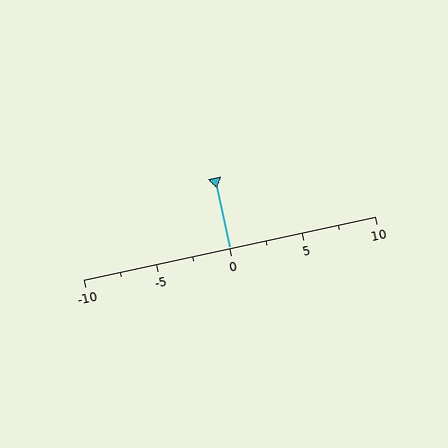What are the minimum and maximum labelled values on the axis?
The axis runs from -10 to 10.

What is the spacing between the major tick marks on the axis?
The major ticks are spaced 5 apart.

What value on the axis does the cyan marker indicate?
The marker indicates approximately 0.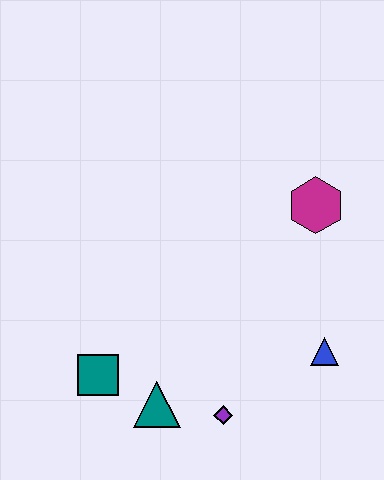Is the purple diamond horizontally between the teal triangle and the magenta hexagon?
Yes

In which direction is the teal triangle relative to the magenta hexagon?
The teal triangle is below the magenta hexagon.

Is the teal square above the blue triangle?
No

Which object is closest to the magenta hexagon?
The blue triangle is closest to the magenta hexagon.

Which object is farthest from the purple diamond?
The magenta hexagon is farthest from the purple diamond.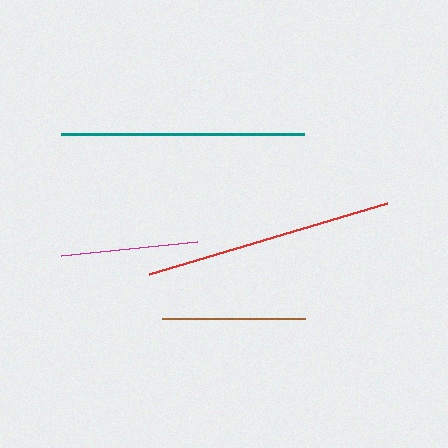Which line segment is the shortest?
The magenta line is the shortest at approximately 137 pixels.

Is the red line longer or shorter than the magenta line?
The red line is longer than the magenta line.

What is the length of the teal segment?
The teal segment is approximately 243 pixels long.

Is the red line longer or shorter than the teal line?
The red line is longer than the teal line.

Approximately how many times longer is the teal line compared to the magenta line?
The teal line is approximately 1.8 times the length of the magenta line.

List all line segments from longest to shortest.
From longest to shortest: red, teal, brown, magenta.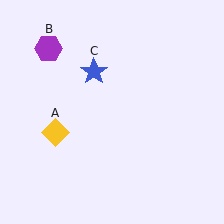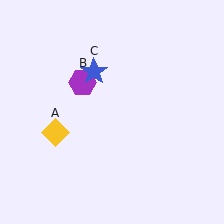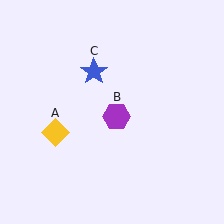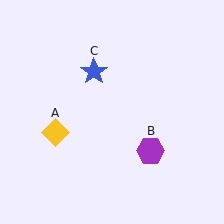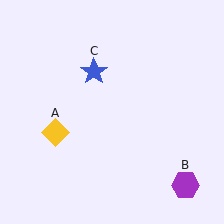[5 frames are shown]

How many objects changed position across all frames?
1 object changed position: purple hexagon (object B).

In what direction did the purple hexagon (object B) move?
The purple hexagon (object B) moved down and to the right.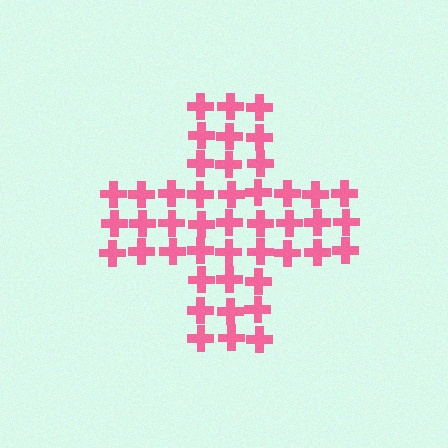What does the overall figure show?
The overall figure shows a cross.